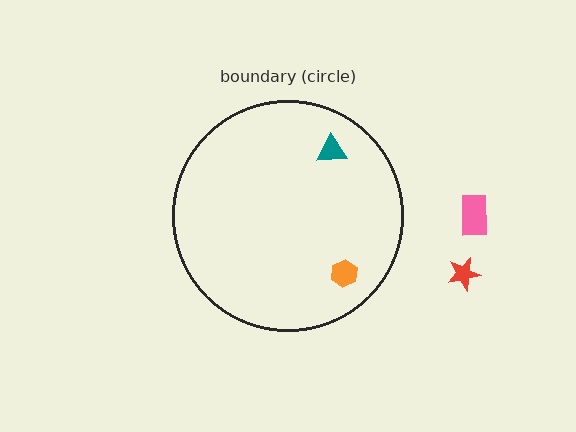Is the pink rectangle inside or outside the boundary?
Outside.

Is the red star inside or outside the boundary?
Outside.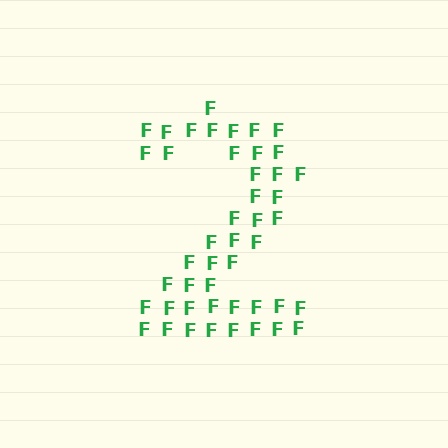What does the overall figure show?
The overall figure shows the digit 2.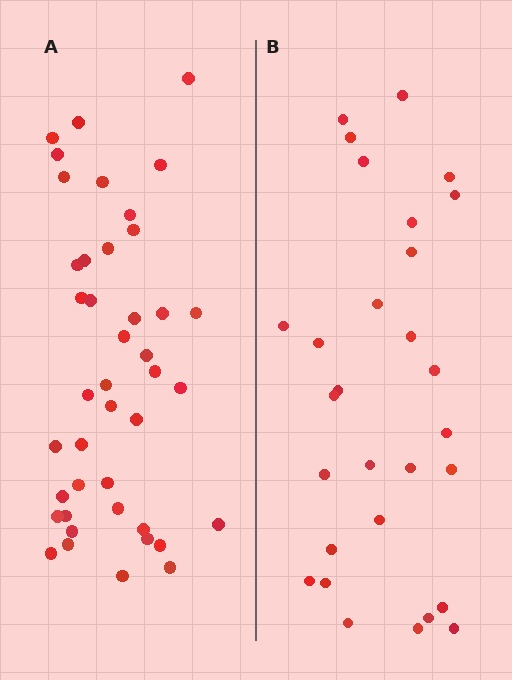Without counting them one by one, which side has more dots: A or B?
Region A (the left region) has more dots.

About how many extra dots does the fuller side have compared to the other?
Region A has approximately 15 more dots than region B.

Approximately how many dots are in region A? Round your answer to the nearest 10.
About 40 dots. (The exact count is 42, which rounds to 40.)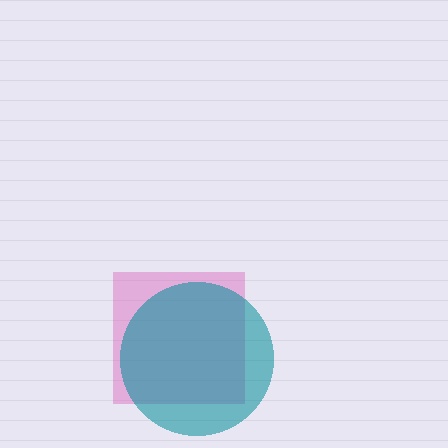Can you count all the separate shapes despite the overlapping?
Yes, there are 2 separate shapes.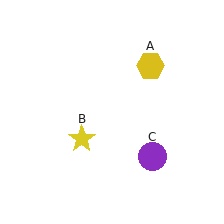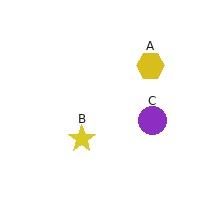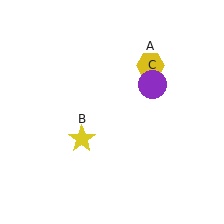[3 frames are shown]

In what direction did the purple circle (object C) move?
The purple circle (object C) moved up.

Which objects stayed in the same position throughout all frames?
Yellow hexagon (object A) and yellow star (object B) remained stationary.